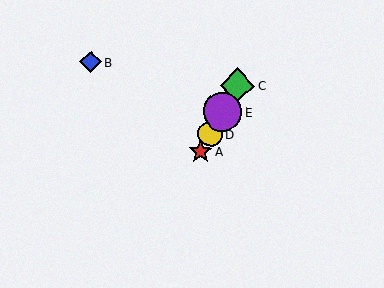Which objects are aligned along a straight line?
Objects A, C, D, E are aligned along a straight line.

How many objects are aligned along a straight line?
4 objects (A, C, D, E) are aligned along a straight line.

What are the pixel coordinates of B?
Object B is at (91, 62).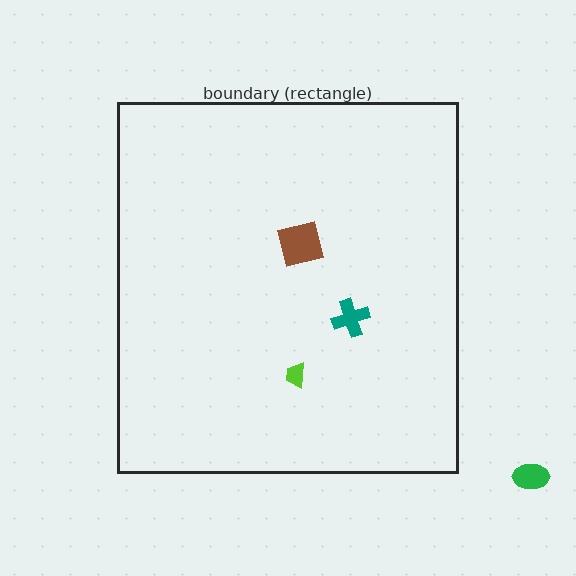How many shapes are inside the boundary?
3 inside, 1 outside.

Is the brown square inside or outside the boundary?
Inside.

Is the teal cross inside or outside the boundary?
Inside.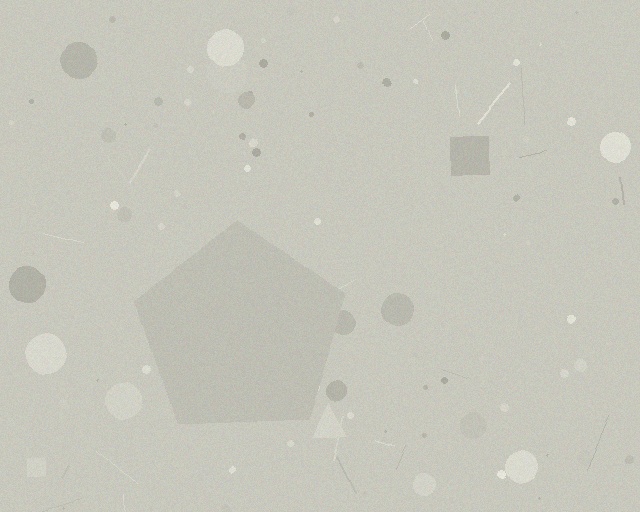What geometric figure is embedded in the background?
A pentagon is embedded in the background.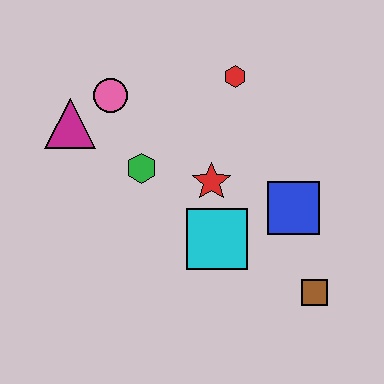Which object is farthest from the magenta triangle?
The brown square is farthest from the magenta triangle.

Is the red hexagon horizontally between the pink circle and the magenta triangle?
No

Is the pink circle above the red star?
Yes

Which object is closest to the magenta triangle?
The pink circle is closest to the magenta triangle.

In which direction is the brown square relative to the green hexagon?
The brown square is to the right of the green hexagon.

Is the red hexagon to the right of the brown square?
No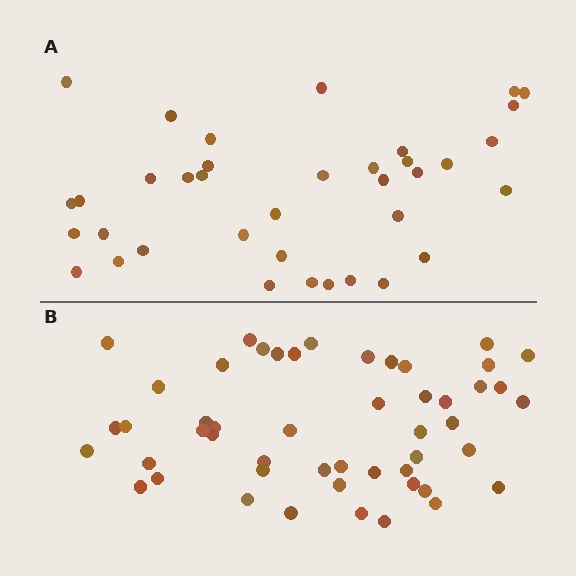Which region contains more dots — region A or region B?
Region B (the bottom region) has more dots.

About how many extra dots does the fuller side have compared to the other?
Region B has approximately 15 more dots than region A.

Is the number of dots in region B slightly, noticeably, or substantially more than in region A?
Region B has noticeably more, but not dramatically so. The ratio is roughly 1.4 to 1.